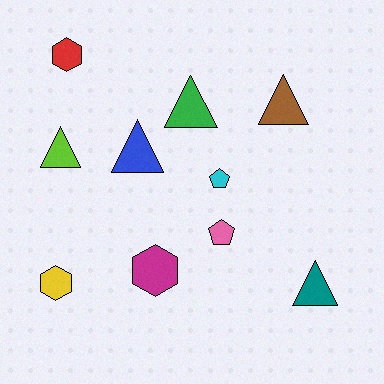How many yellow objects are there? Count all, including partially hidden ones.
There is 1 yellow object.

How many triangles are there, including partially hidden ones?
There are 5 triangles.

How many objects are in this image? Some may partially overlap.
There are 10 objects.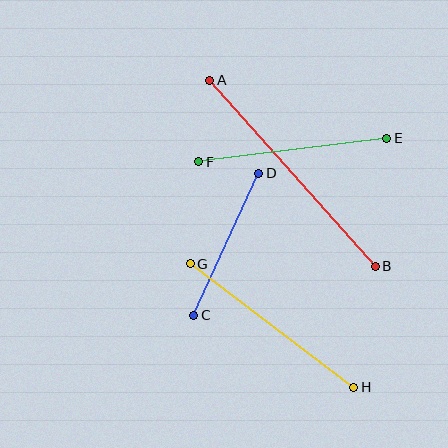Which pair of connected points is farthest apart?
Points A and B are farthest apart.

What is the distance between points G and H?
The distance is approximately 205 pixels.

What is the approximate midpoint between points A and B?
The midpoint is at approximately (292, 173) pixels.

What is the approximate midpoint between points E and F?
The midpoint is at approximately (293, 150) pixels.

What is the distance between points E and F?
The distance is approximately 189 pixels.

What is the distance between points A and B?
The distance is approximately 249 pixels.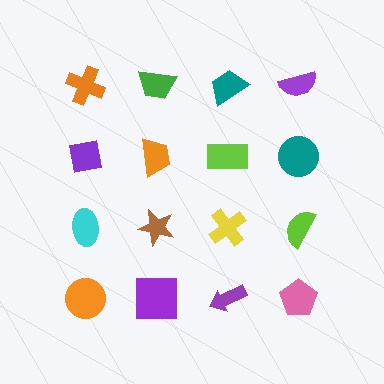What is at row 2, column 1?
A purple square.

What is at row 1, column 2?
A green trapezoid.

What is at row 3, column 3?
A yellow cross.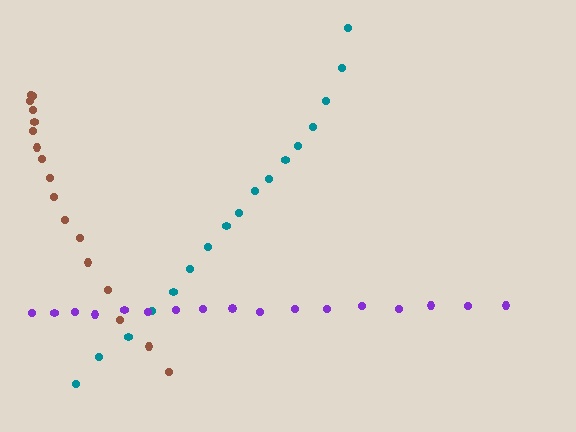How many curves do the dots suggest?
There are 3 distinct paths.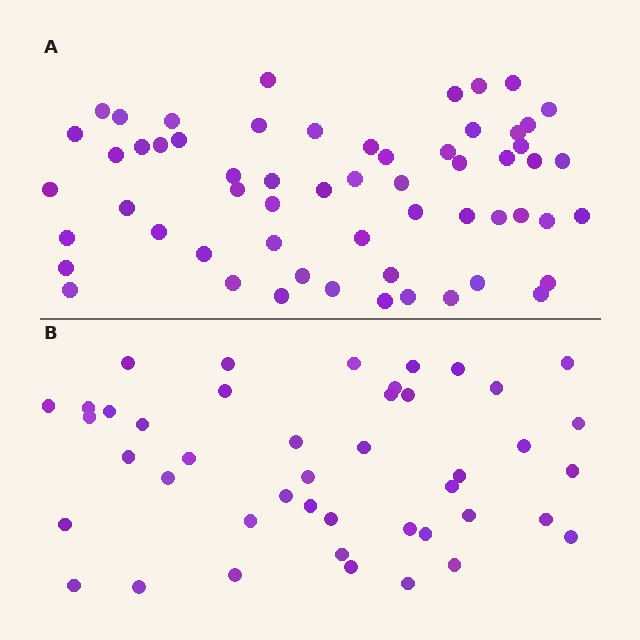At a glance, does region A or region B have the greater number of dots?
Region A (the top region) has more dots.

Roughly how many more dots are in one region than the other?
Region A has approximately 15 more dots than region B.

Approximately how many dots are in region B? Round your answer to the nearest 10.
About 40 dots. (The exact count is 44, which rounds to 40.)